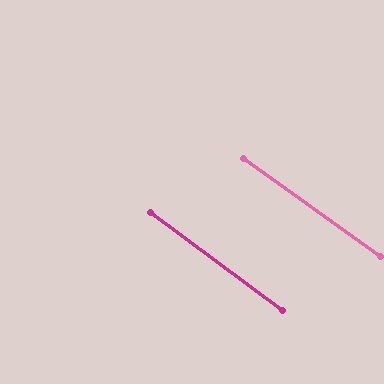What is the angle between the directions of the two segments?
Approximately 1 degree.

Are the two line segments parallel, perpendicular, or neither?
Parallel — their directions differ by only 1.3°.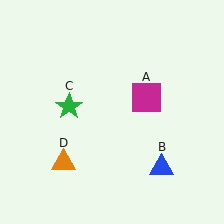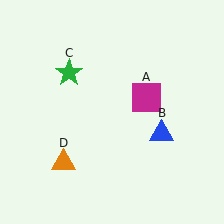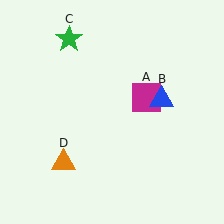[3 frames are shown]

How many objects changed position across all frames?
2 objects changed position: blue triangle (object B), green star (object C).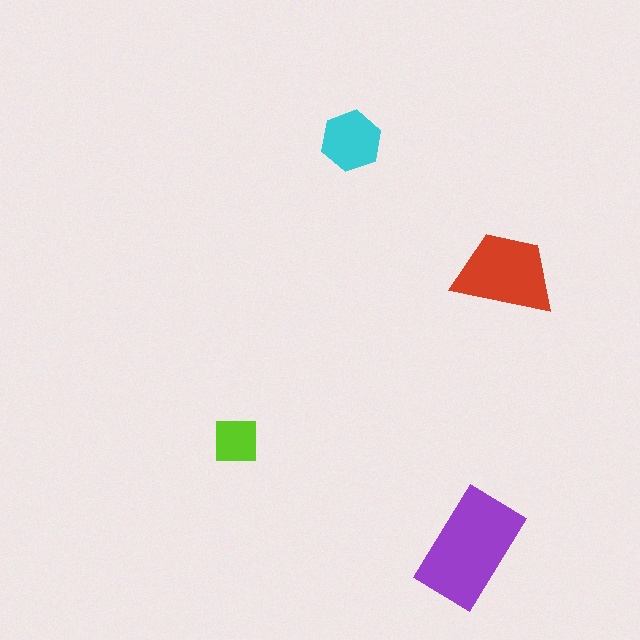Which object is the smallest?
The lime square.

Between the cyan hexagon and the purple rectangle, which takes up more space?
The purple rectangle.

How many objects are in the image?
There are 4 objects in the image.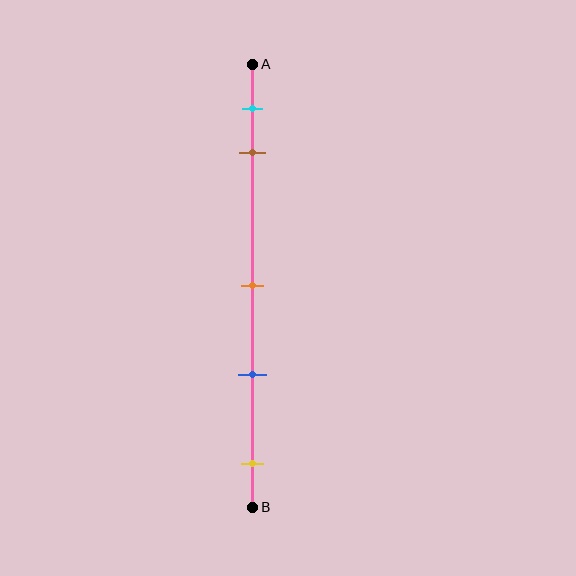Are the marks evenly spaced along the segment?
No, the marks are not evenly spaced.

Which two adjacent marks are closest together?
The cyan and brown marks are the closest adjacent pair.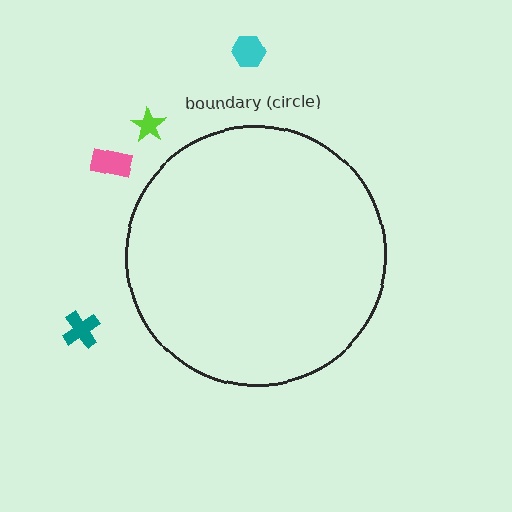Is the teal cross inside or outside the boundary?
Outside.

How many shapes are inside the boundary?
0 inside, 4 outside.